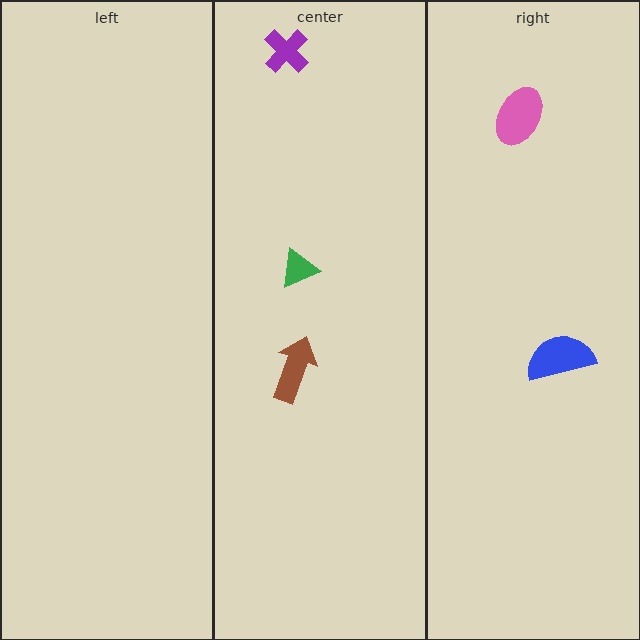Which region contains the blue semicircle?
The right region.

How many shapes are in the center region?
3.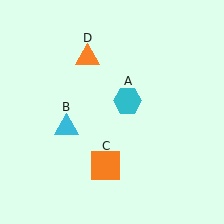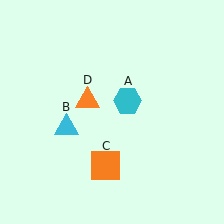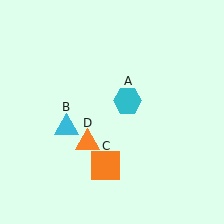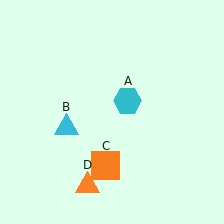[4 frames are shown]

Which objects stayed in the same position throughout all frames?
Cyan hexagon (object A) and cyan triangle (object B) and orange square (object C) remained stationary.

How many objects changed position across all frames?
1 object changed position: orange triangle (object D).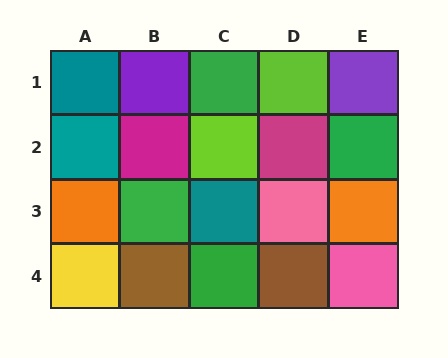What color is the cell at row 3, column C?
Teal.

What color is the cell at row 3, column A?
Orange.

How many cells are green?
4 cells are green.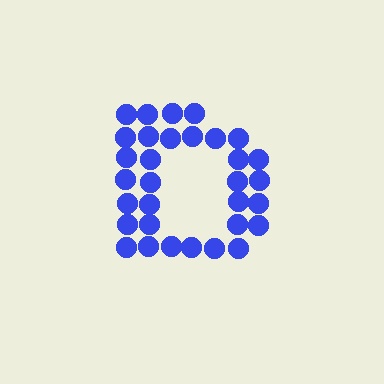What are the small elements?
The small elements are circles.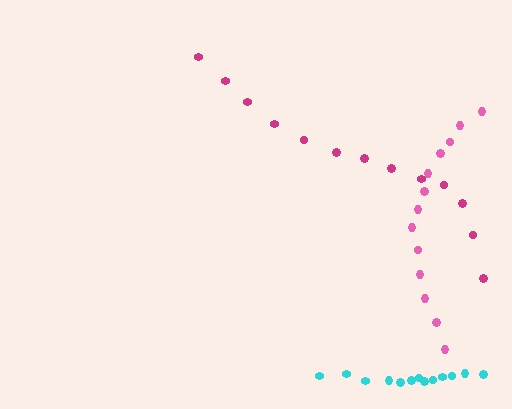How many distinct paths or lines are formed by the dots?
There are 3 distinct paths.